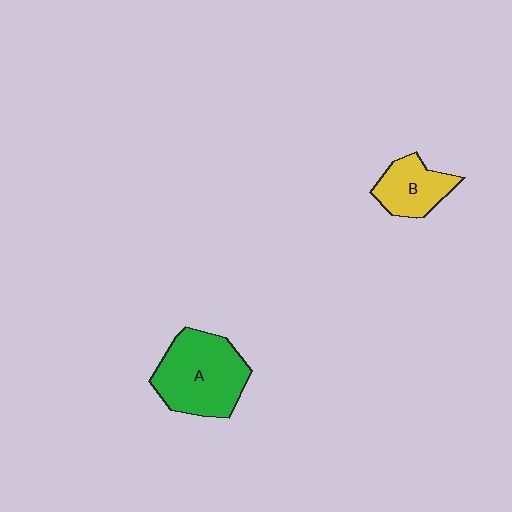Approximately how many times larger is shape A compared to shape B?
Approximately 1.8 times.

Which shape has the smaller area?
Shape B (yellow).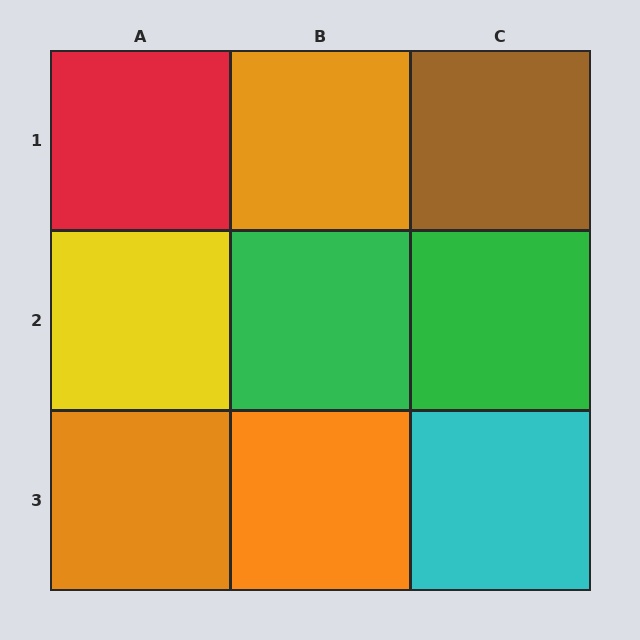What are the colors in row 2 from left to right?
Yellow, green, green.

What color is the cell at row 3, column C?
Cyan.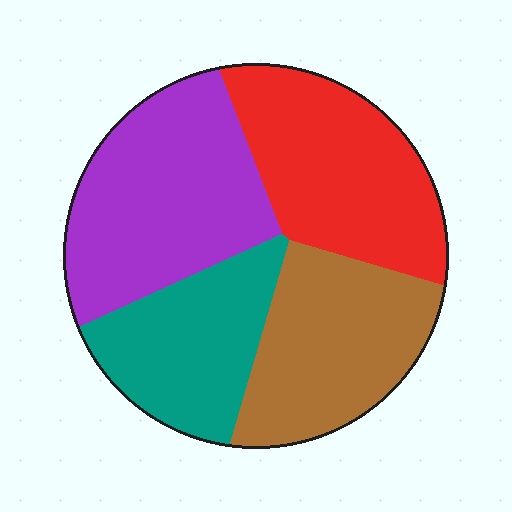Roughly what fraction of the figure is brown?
Brown covers around 25% of the figure.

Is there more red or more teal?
Red.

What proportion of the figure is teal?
Teal takes up about one fifth (1/5) of the figure.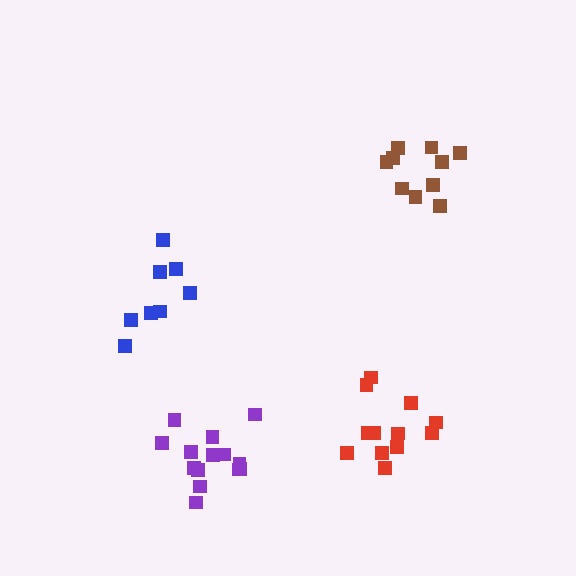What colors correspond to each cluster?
The clusters are colored: purple, red, brown, blue.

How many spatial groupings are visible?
There are 4 spatial groupings.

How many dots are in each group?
Group 1: 14 dots, Group 2: 12 dots, Group 3: 10 dots, Group 4: 8 dots (44 total).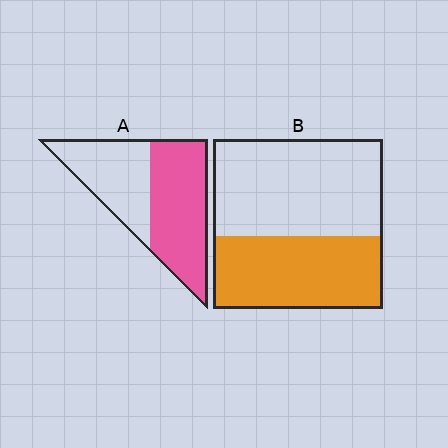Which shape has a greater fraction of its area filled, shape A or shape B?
Shape A.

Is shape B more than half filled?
No.